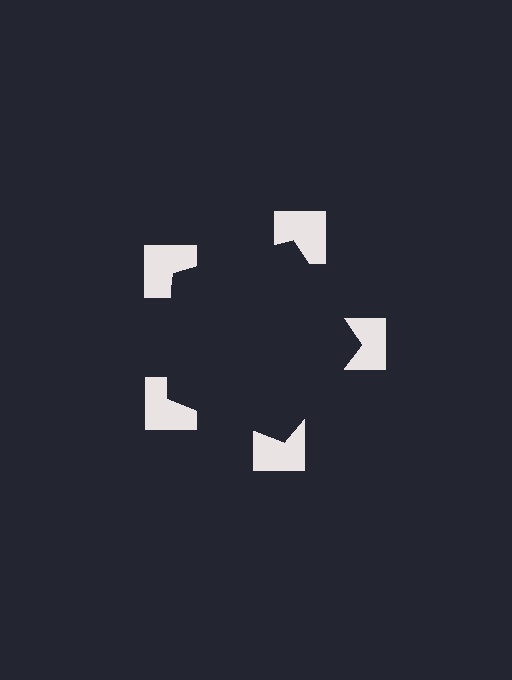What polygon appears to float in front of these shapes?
An illusory pentagon — its edges are inferred from the aligned wedge cuts in the notched squares, not physically drawn.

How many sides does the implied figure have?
5 sides.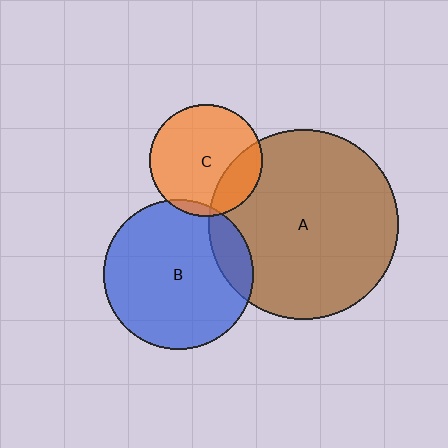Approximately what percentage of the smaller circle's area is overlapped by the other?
Approximately 5%.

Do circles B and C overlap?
Yes.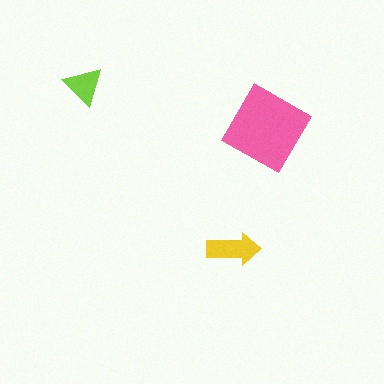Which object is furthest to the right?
The pink diamond is rightmost.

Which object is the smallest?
The lime triangle.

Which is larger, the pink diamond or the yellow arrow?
The pink diamond.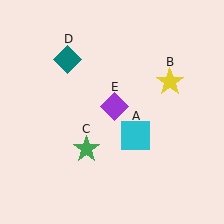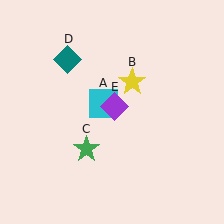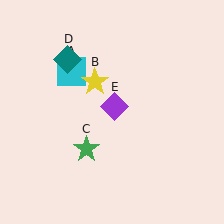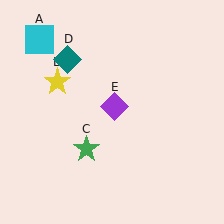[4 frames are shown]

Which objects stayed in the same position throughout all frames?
Green star (object C) and teal diamond (object D) and purple diamond (object E) remained stationary.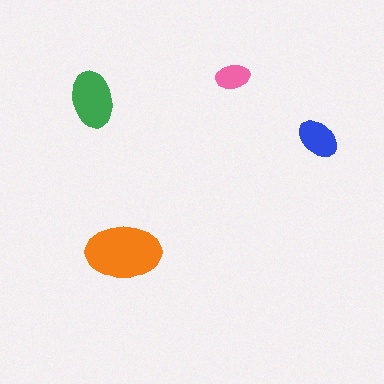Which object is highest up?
The pink ellipse is topmost.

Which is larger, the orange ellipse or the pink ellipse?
The orange one.